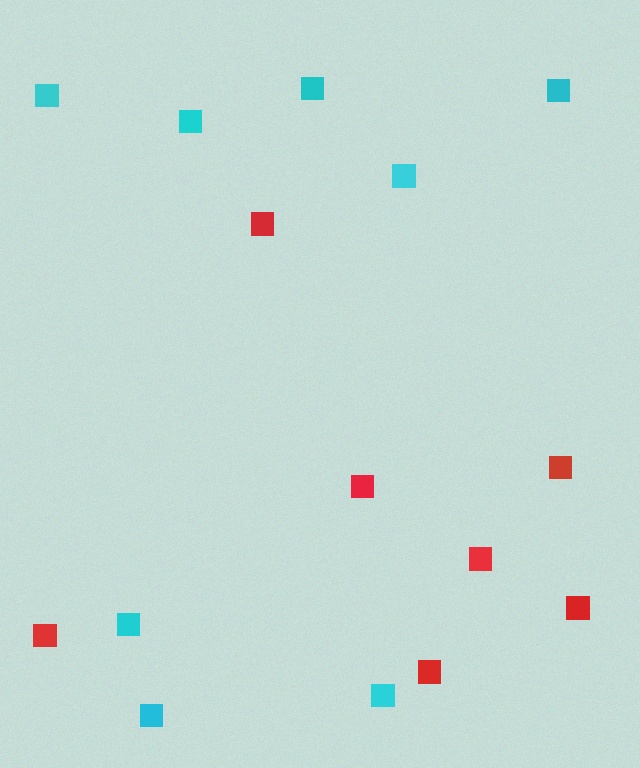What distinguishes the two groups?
There are 2 groups: one group of cyan squares (8) and one group of red squares (7).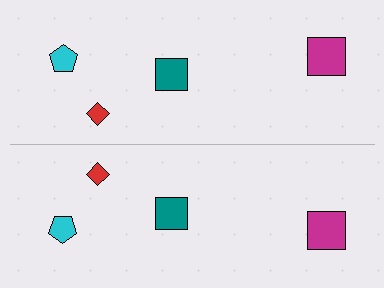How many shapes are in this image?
There are 8 shapes in this image.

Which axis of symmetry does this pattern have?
The pattern has a horizontal axis of symmetry running through the center of the image.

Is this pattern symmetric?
Yes, this pattern has bilateral (reflection) symmetry.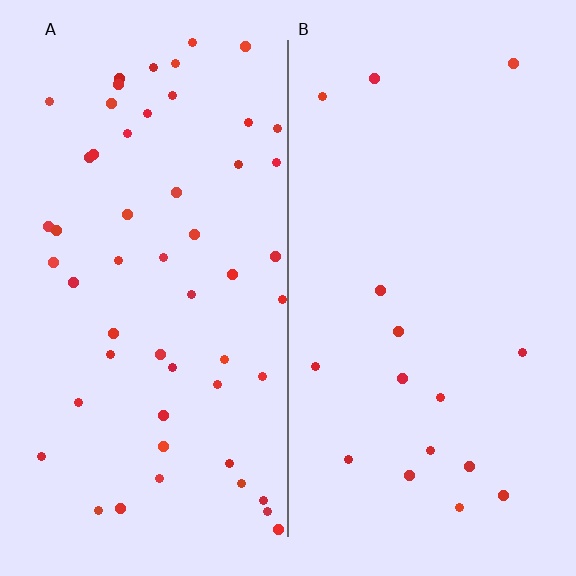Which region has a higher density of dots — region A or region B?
A (the left).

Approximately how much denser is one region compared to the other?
Approximately 3.3× — region A over region B.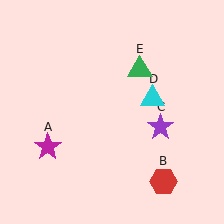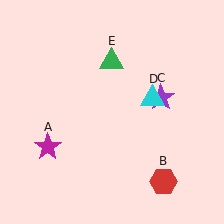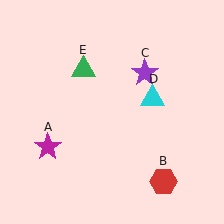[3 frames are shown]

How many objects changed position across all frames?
2 objects changed position: purple star (object C), green triangle (object E).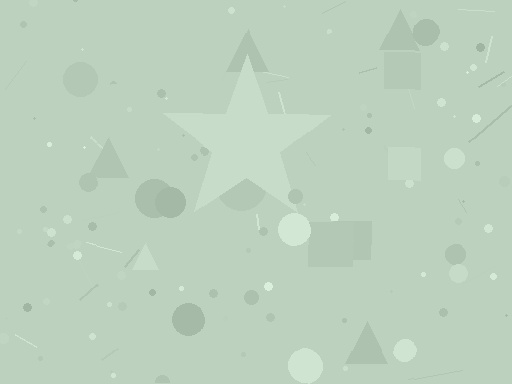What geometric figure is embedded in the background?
A star is embedded in the background.